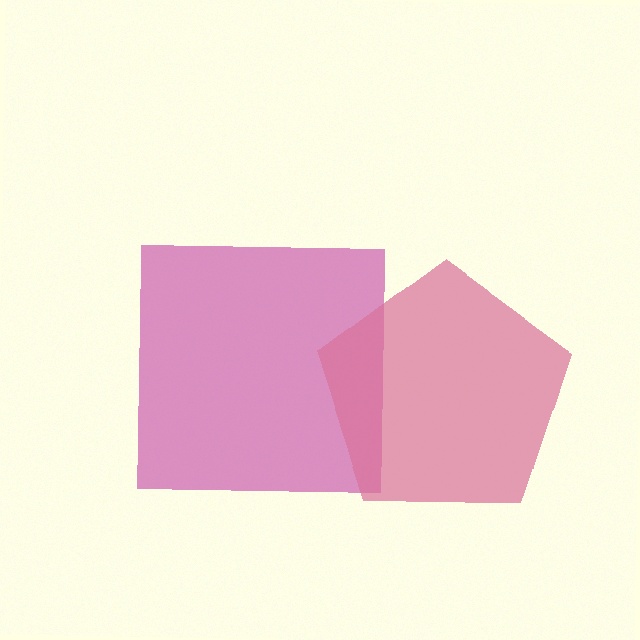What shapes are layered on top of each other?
The layered shapes are: a magenta square, a pink pentagon.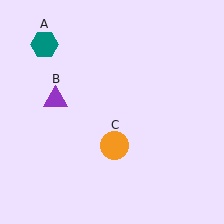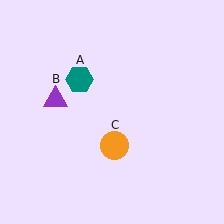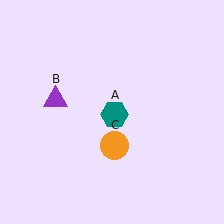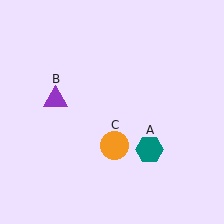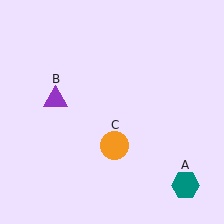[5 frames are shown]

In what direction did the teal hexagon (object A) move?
The teal hexagon (object A) moved down and to the right.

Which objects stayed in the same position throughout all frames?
Purple triangle (object B) and orange circle (object C) remained stationary.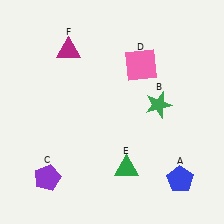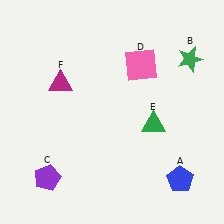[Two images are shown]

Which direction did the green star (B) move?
The green star (B) moved up.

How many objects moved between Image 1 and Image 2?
3 objects moved between the two images.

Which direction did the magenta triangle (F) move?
The magenta triangle (F) moved down.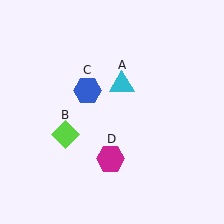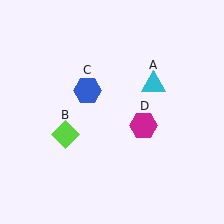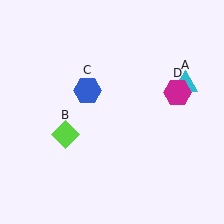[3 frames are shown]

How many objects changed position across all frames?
2 objects changed position: cyan triangle (object A), magenta hexagon (object D).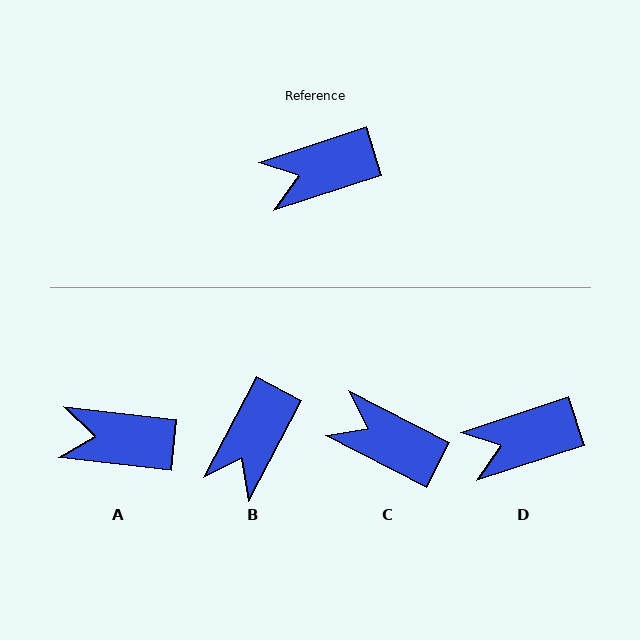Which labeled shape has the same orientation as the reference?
D.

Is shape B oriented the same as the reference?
No, it is off by about 44 degrees.